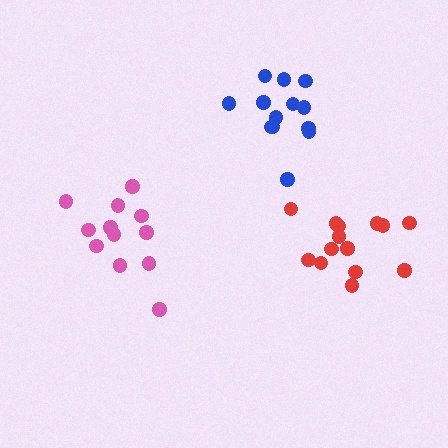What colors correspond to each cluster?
The clusters are colored: blue, pink, red.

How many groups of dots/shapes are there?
There are 3 groups.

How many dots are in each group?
Group 1: 13 dots, Group 2: 12 dots, Group 3: 14 dots (39 total).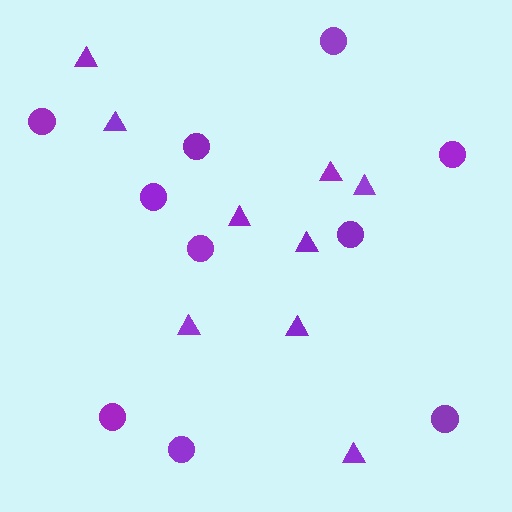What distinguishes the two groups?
There are 2 groups: one group of circles (10) and one group of triangles (9).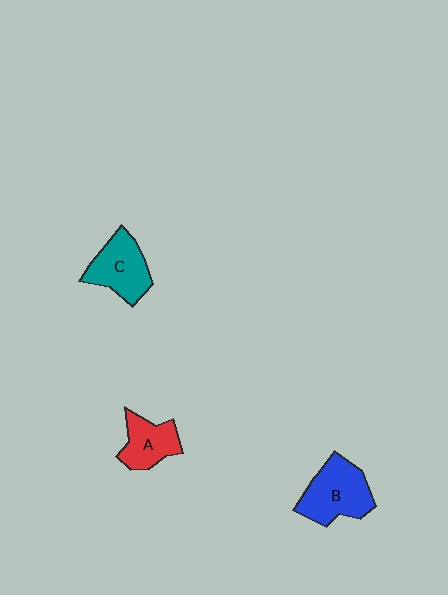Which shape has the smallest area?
Shape A (red).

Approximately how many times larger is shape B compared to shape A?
Approximately 1.4 times.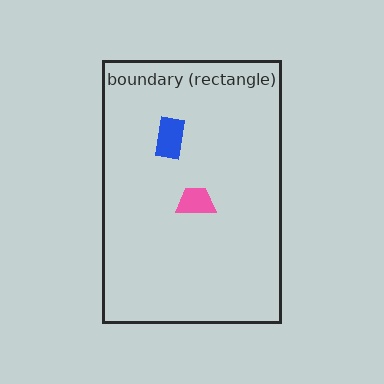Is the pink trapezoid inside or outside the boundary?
Inside.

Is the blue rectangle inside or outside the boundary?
Inside.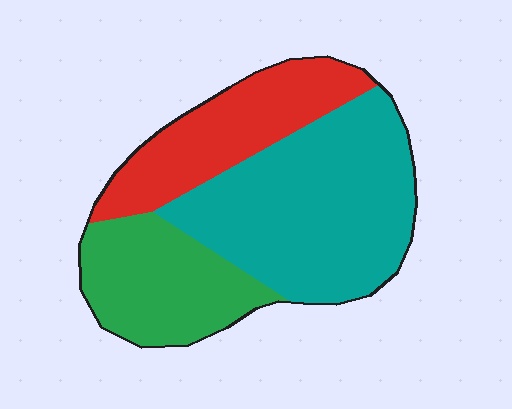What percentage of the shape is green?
Green takes up about one quarter (1/4) of the shape.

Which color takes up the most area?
Teal, at roughly 50%.